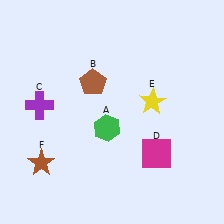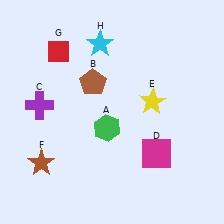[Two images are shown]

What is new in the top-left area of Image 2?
A red diamond (G) was added in the top-left area of Image 2.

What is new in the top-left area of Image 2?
A cyan star (H) was added in the top-left area of Image 2.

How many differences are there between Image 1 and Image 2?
There are 2 differences between the two images.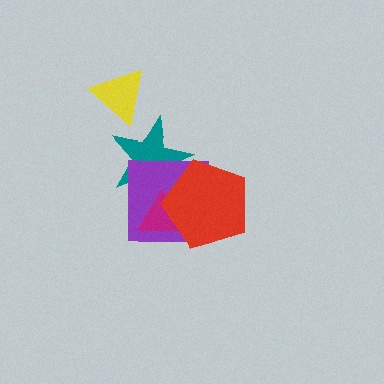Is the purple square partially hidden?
Yes, it is partially covered by another shape.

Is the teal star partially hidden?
Yes, it is partially covered by another shape.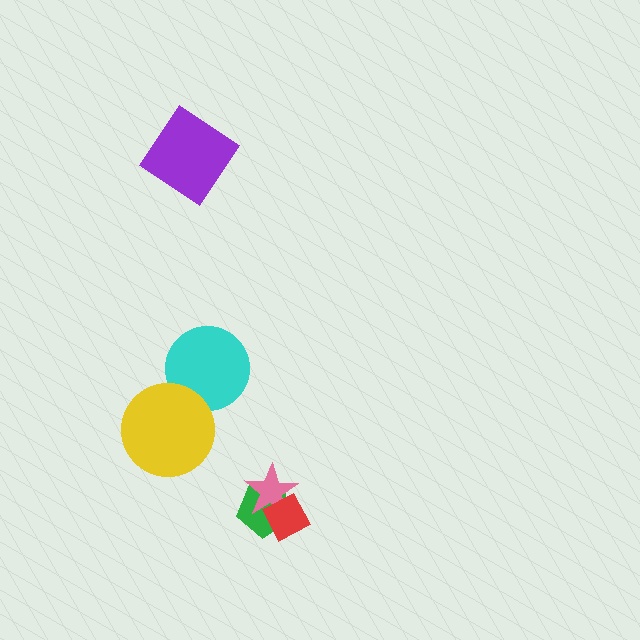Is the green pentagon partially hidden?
Yes, it is partially covered by another shape.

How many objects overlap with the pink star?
2 objects overlap with the pink star.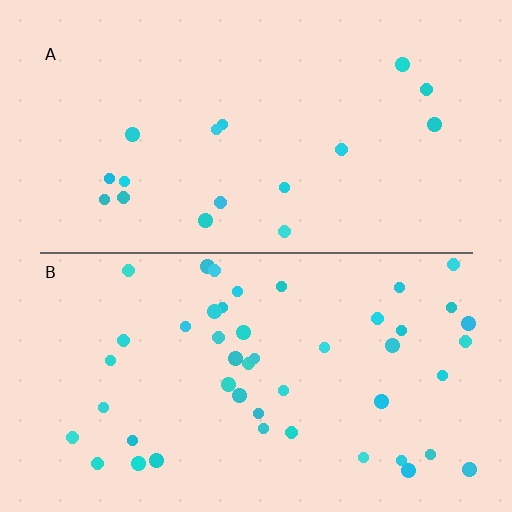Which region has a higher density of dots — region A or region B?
B (the bottom).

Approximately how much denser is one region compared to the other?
Approximately 2.8× — region B over region A.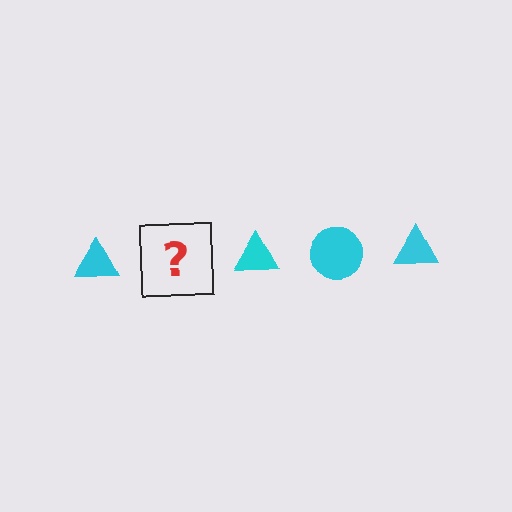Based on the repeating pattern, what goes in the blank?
The blank should be a cyan circle.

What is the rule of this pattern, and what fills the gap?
The rule is that the pattern cycles through triangle, circle shapes in cyan. The gap should be filled with a cyan circle.